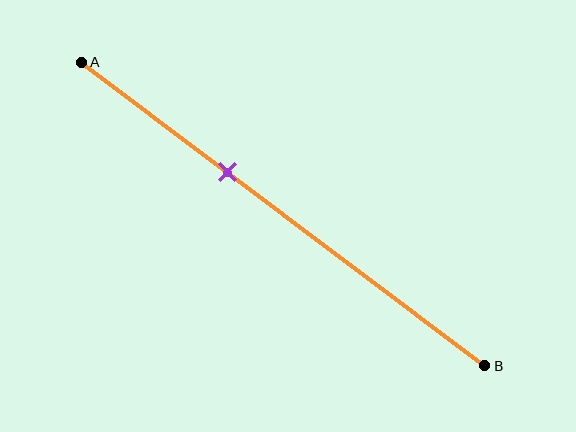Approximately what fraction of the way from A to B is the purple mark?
The purple mark is approximately 35% of the way from A to B.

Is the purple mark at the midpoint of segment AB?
No, the mark is at about 35% from A, not at the 50% midpoint.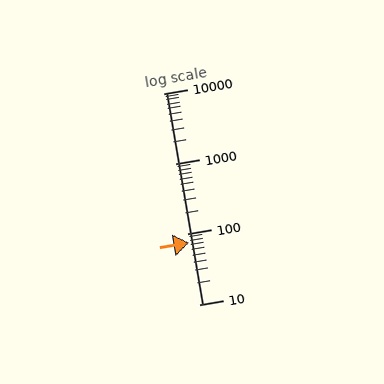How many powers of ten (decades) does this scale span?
The scale spans 3 decades, from 10 to 10000.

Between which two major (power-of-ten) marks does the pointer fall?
The pointer is between 10 and 100.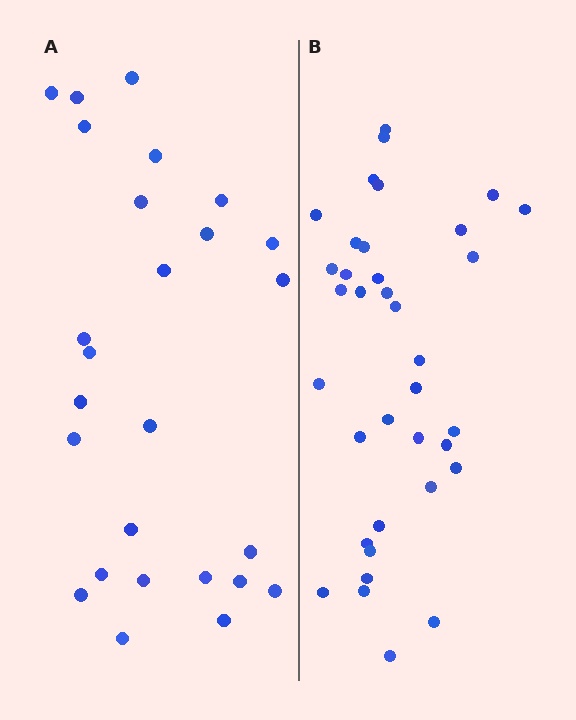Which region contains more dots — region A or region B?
Region B (the right region) has more dots.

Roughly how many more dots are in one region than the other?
Region B has roughly 10 or so more dots than region A.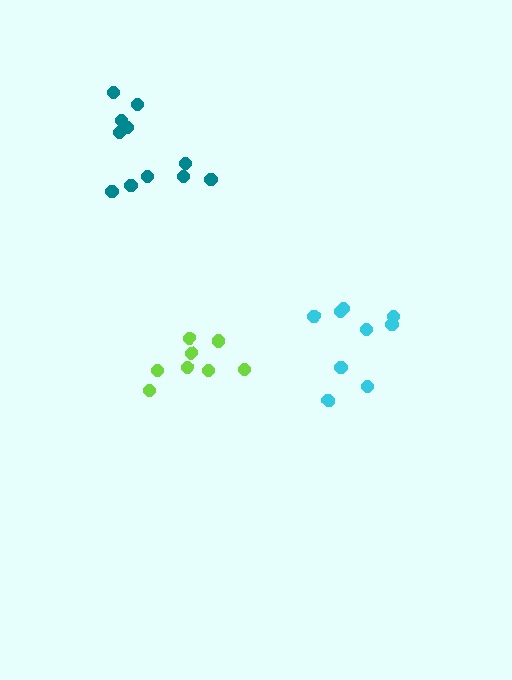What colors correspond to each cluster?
The clusters are colored: lime, teal, cyan.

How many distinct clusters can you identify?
There are 3 distinct clusters.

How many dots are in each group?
Group 1: 8 dots, Group 2: 11 dots, Group 3: 9 dots (28 total).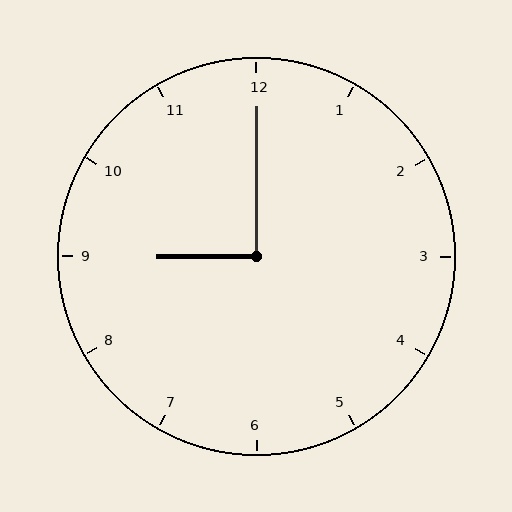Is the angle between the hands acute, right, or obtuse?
It is right.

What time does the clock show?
9:00.